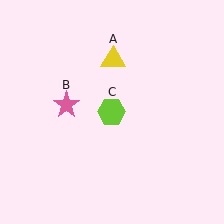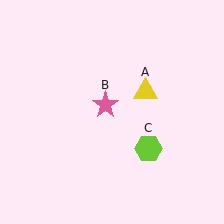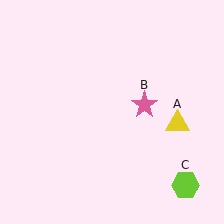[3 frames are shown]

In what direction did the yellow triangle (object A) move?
The yellow triangle (object A) moved down and to the right.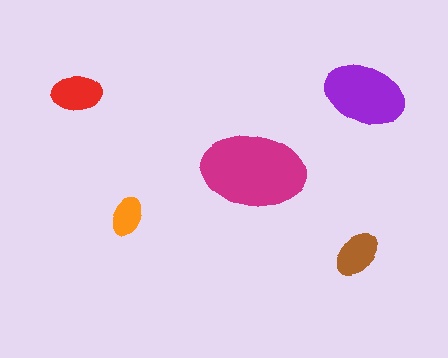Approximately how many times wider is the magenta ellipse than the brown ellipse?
About 2 times wider.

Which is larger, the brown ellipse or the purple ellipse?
The purple one.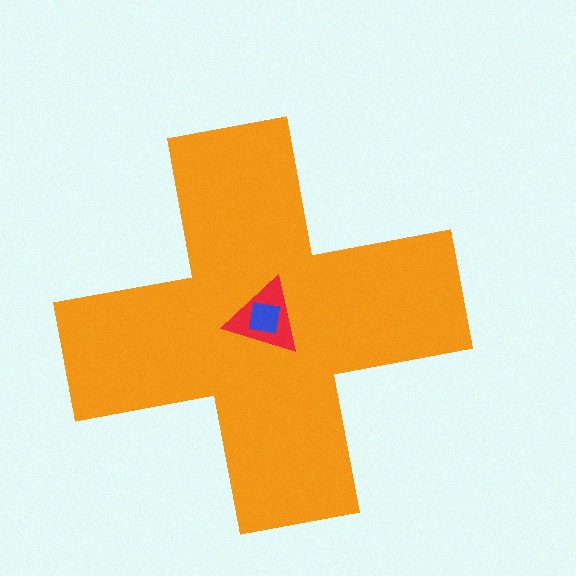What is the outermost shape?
The orange cross.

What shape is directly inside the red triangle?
The blue square.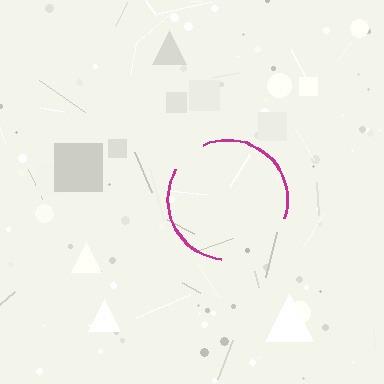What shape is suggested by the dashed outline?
The dashed outline suggests a circle.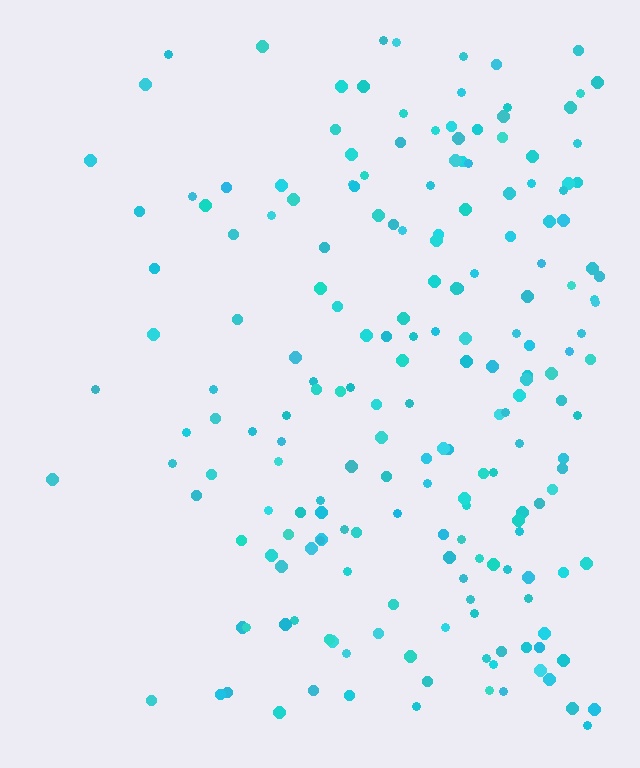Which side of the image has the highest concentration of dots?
The right.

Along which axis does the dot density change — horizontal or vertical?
Horizontal.